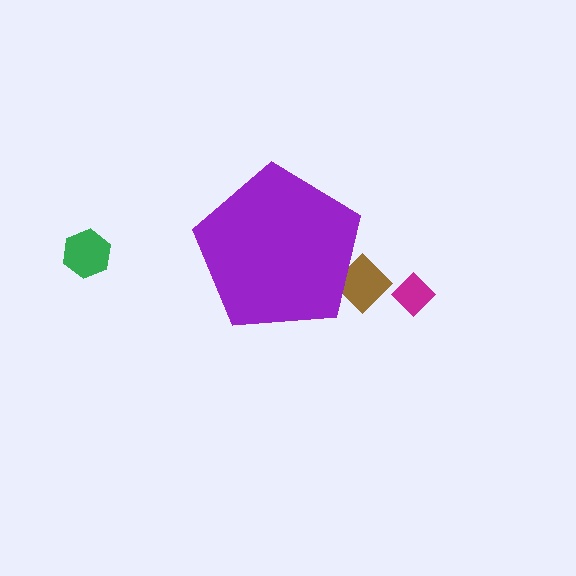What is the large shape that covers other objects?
A purple pentagon.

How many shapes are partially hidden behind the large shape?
1 shape is partially hidden.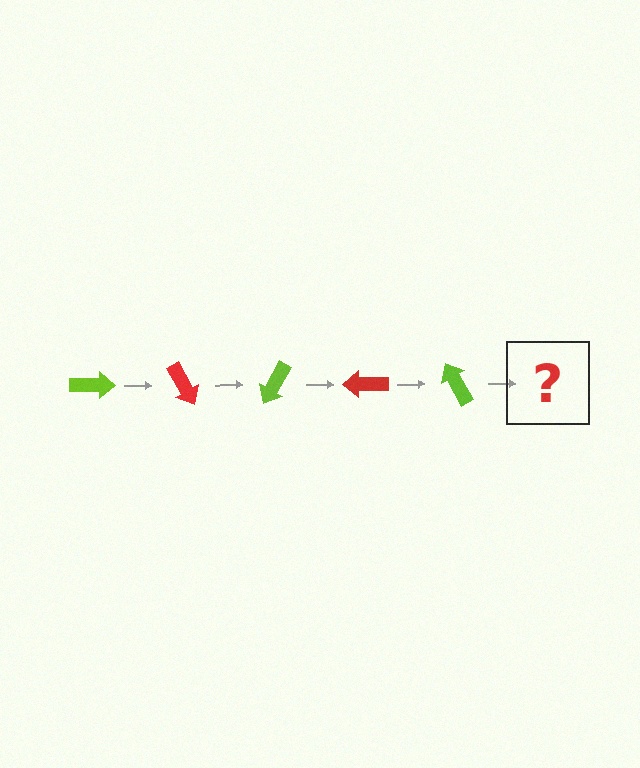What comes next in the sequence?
The next element should be a red arrow, rotated 300 degrees from the start.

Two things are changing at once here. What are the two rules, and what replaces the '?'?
The two rules are that it rotates 60 degrees each step and the color cycles through lime and red. The '?' should be a red arrow, rotated 300 degrees from the start.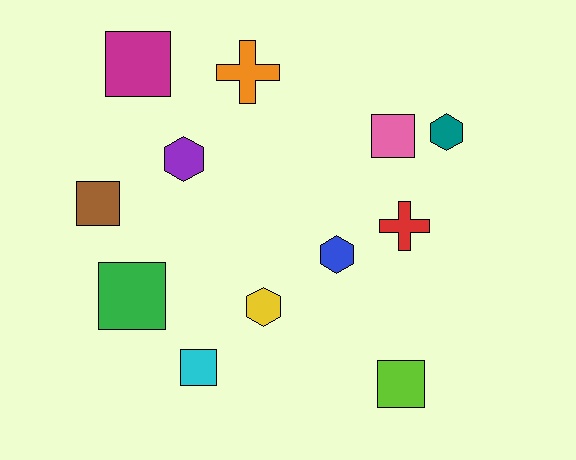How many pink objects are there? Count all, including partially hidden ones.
There is 1 pink object.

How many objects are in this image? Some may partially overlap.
There are 12 objects.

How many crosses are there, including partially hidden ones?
There are 2 crosses.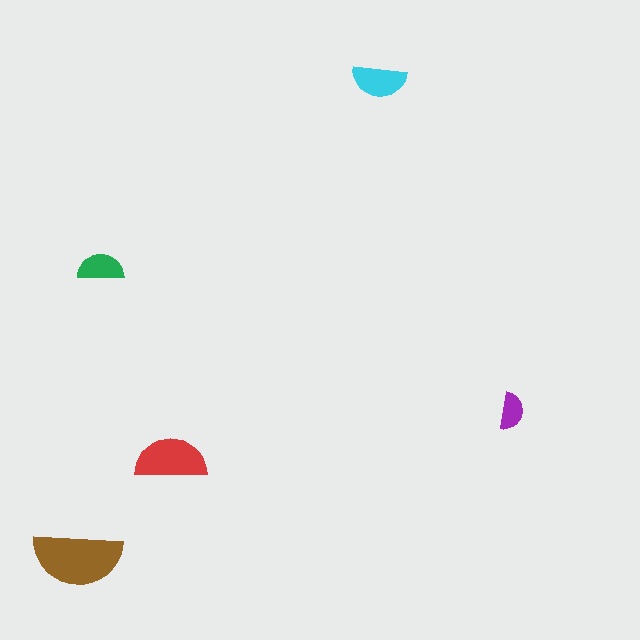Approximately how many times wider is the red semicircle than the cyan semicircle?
About 1.5 times wider.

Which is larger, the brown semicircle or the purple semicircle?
The brown one.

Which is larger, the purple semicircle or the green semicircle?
The green one.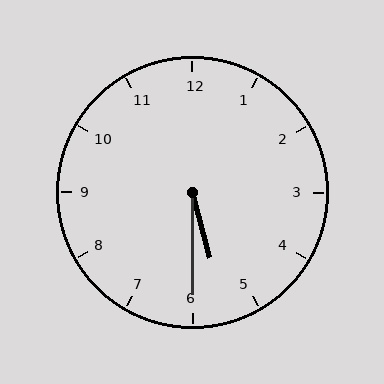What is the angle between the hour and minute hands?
Approximately 15 degrees.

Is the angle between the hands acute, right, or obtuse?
It is acute.